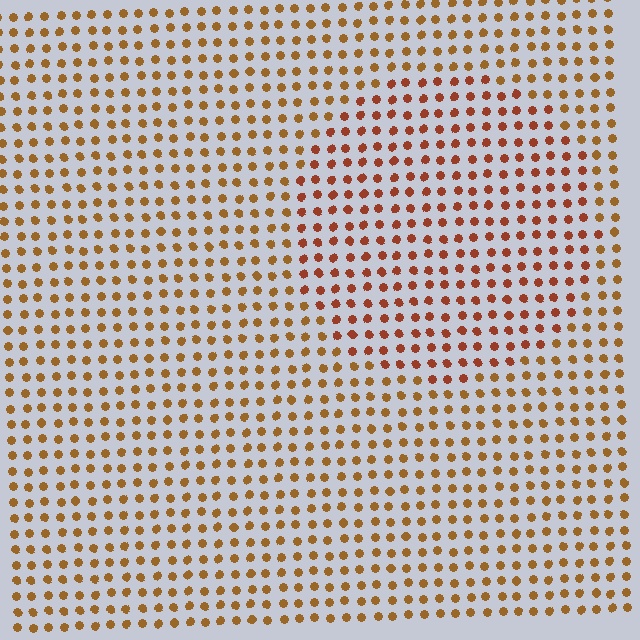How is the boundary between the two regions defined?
The boundary is defined purely by a slight shift in hue (about 23 degrees). Spacing, size, and orientation are identical on both sides.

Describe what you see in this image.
The image is filled with small brown elements in a uniform arrangement. A circle-shaped region is visible where the elements are tinted to a slightly different hue, forming a subtle color boundary.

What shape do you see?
I see a circle.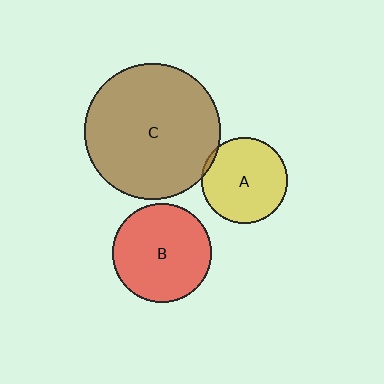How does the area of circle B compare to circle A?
Approximately 1.3 times.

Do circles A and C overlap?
Yes.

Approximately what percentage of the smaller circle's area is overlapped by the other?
Approximately 5%.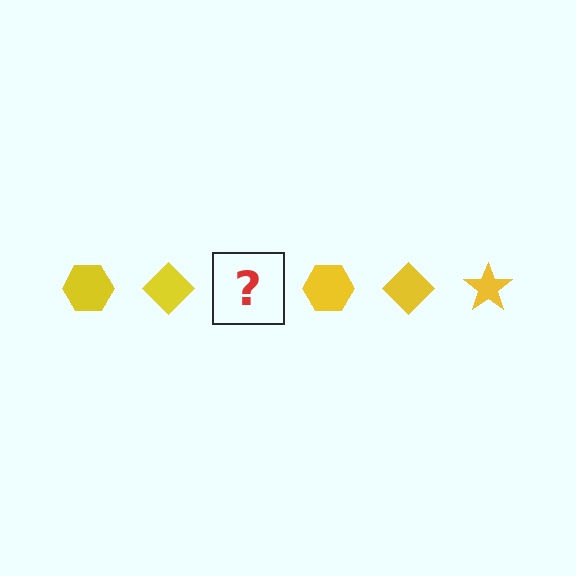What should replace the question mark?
The question mark should be replaced with a yellow star.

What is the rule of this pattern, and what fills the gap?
The rule is that the pattern cycles through hexagon, diamond, star shapes in yellow. The gap should be filled with a yellow star.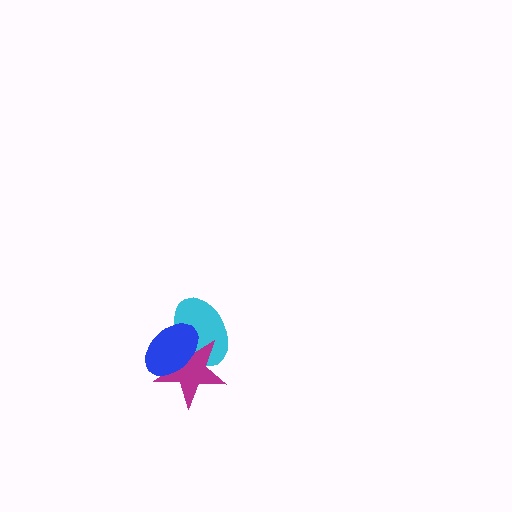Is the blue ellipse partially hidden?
No, no other shape covers it.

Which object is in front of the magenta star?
The blue ellipse is in front of the magenta star.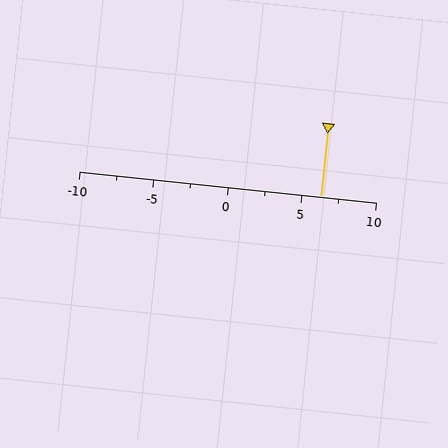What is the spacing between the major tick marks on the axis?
The major ticks are spaced 5 apart.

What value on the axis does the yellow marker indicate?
The marker indicates approximately 6.2.